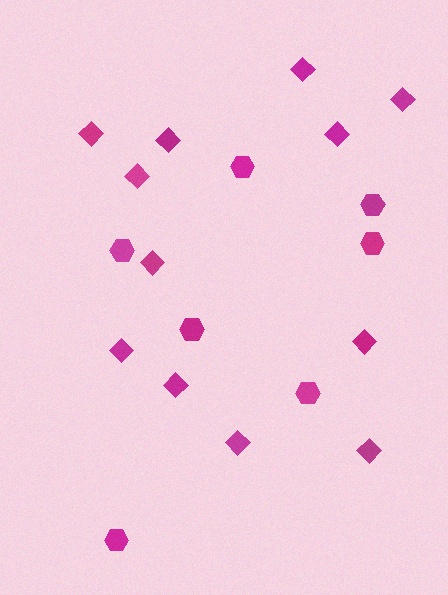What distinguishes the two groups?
There are 2 groups: one group of diamonds (12) and one group of hexagons (7).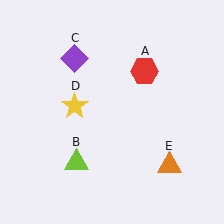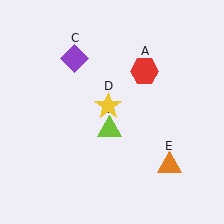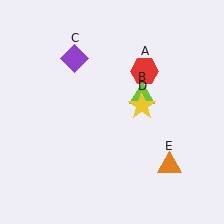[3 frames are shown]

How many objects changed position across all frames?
2 objects changed position: lime triangle (object B), yellow star (object D).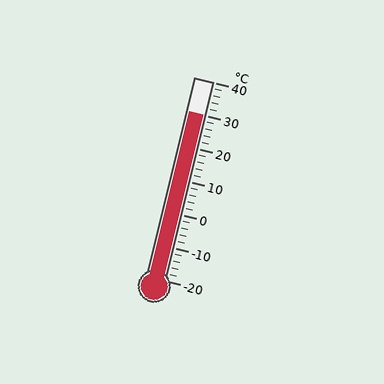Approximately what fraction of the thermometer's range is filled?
The thermometer is filled to approximately 85% of its range.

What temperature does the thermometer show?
The thermometer shows approximately 30°C.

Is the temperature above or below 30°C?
The temperature is at 30°C.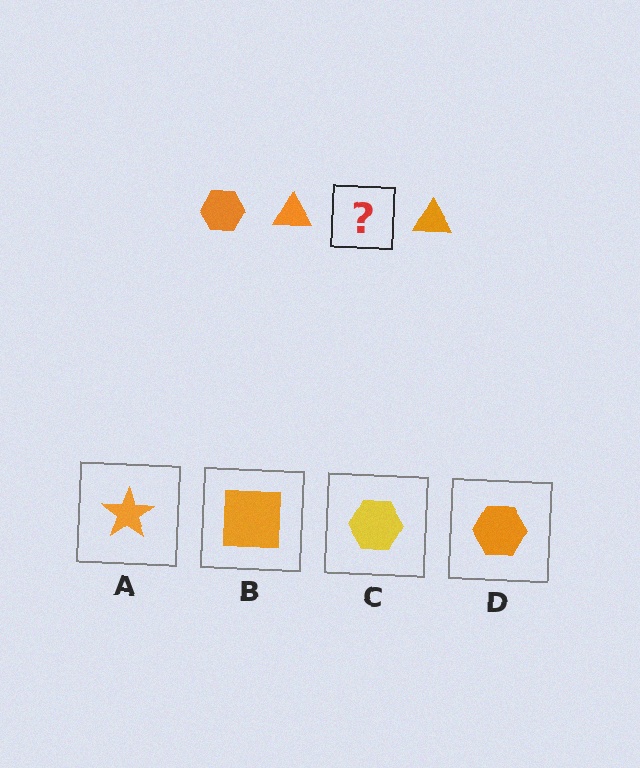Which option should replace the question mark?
Option D.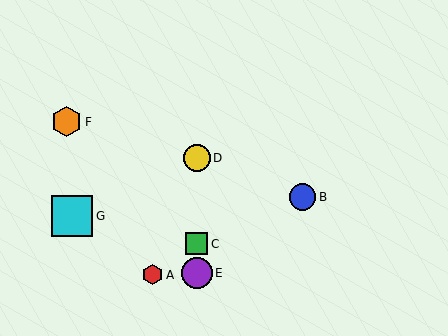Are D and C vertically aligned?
Yes, both are at x≈197.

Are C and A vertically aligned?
No, C is at x≈197 and A is at x≈152.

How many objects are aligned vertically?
3 objects (C, D, E) are aligned vertically.